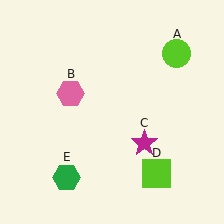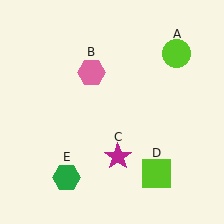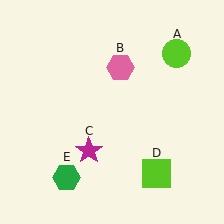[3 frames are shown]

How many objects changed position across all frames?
2 objects changed position: pink hexagon (object B), magenta star (object C).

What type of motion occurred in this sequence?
The pink hexagon (object B), magenta star (object C) rotated clockwise around the center of the scene.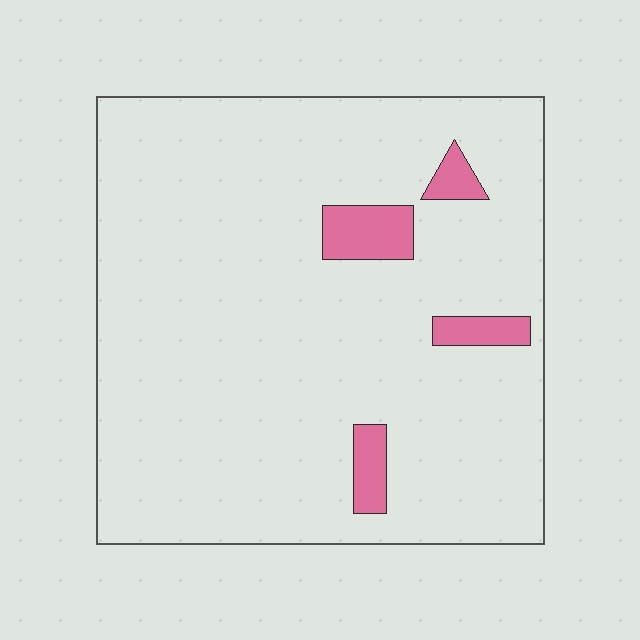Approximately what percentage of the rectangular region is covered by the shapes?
Approximately 5%.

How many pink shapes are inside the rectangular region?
4.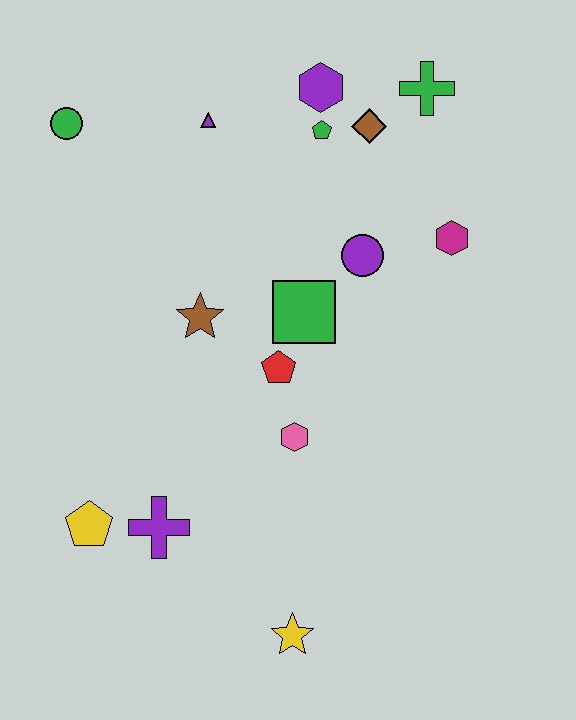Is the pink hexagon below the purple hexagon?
Yes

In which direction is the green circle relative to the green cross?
The green circle is to the left of the green cross.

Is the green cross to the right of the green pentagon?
Yes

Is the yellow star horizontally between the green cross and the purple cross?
Yes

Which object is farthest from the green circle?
The yellow star is farthest from the green circle.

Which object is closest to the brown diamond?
The green pentagon is closest to the brown diamond.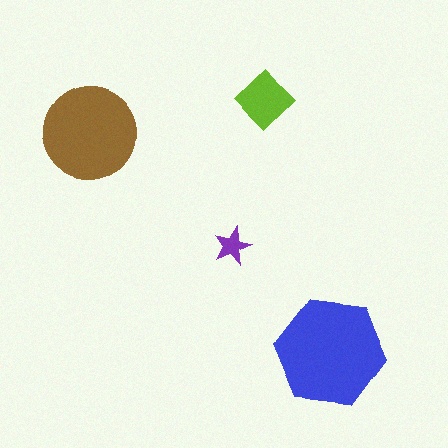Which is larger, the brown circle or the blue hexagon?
The blue hexagon.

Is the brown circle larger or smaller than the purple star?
Larger.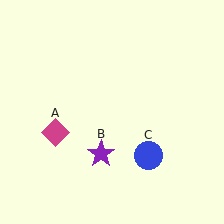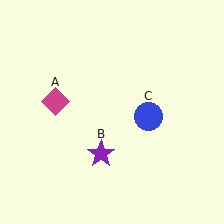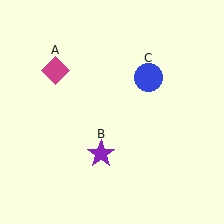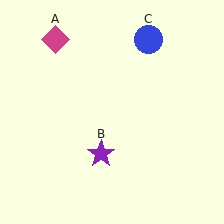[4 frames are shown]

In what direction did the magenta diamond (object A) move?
The magenta diamond (object A) moved up.